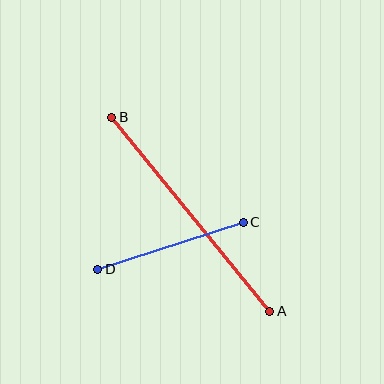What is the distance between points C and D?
The distance is approximately 153 pixels.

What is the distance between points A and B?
The distance is approximately 250 pixels.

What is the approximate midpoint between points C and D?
The midpoint is at approximately (170, 246) pixels.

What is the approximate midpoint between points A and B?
The midpoint is at approximately (191, 214) pixels.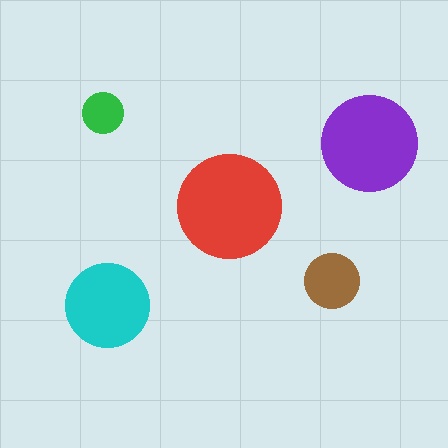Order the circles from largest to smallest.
the red one, the purple one, the cyan one, the brown one, the green one.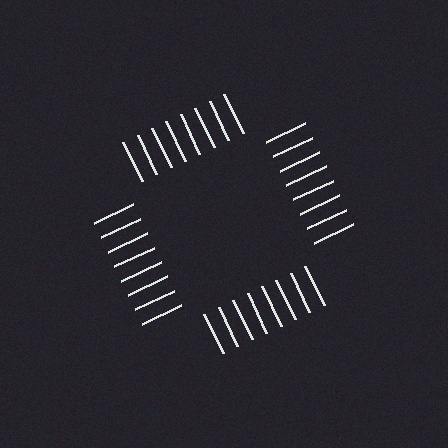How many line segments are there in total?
32 — 8 along each of the 4 edges.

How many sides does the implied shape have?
4 sides — the line-ends trace a square.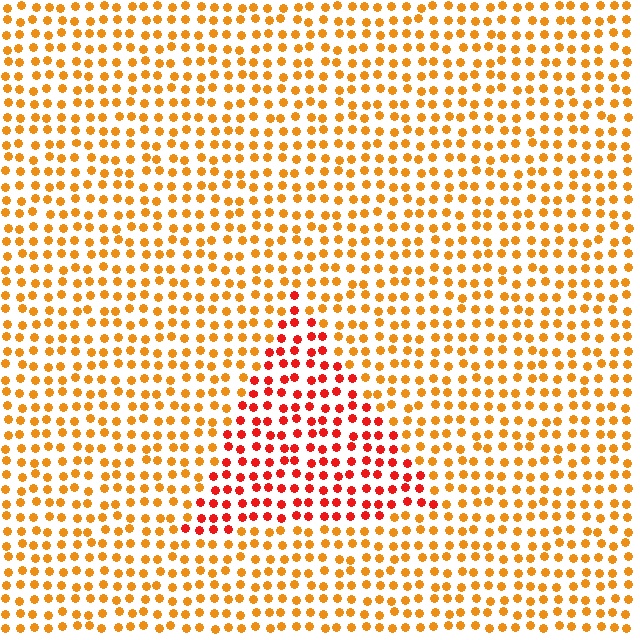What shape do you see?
I see a triangle.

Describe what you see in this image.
The image is filled with small orange elements in a uniform arrangement. A triangle-shaped region is visible where the elements are tinted to a slightly different hue, forming a subtle color boundary.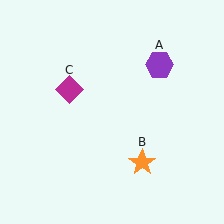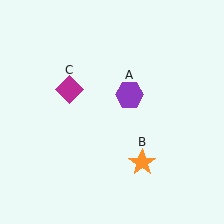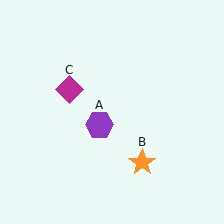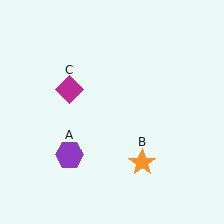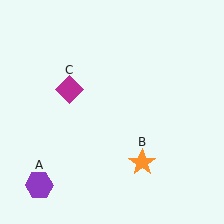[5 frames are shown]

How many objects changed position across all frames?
1 object changed position: purple hexagon (object A).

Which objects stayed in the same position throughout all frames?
Orange star (object B) and magenta diamond (object C) remained stationary.